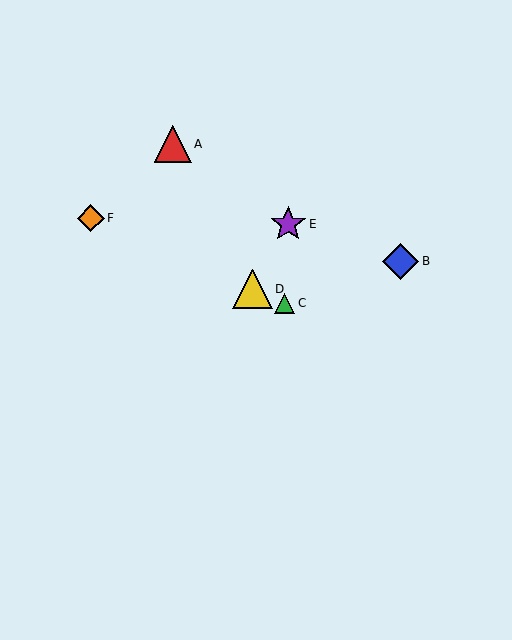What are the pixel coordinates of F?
Object F is at (91, 218).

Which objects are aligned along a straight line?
Objects C, D, F are aligned along a straight line.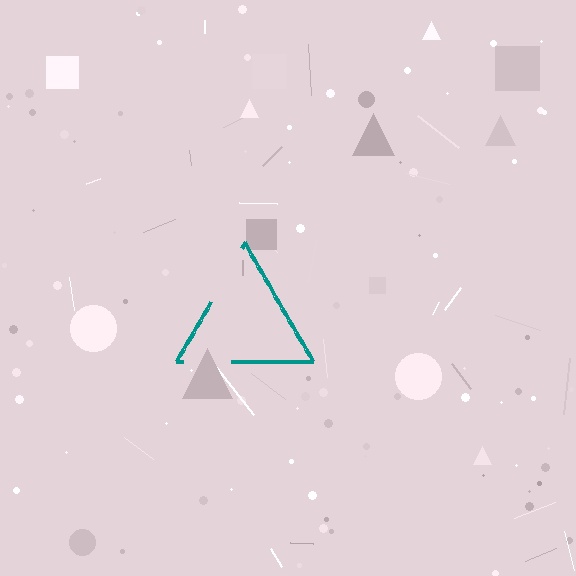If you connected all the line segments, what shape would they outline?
They would outline a triangle.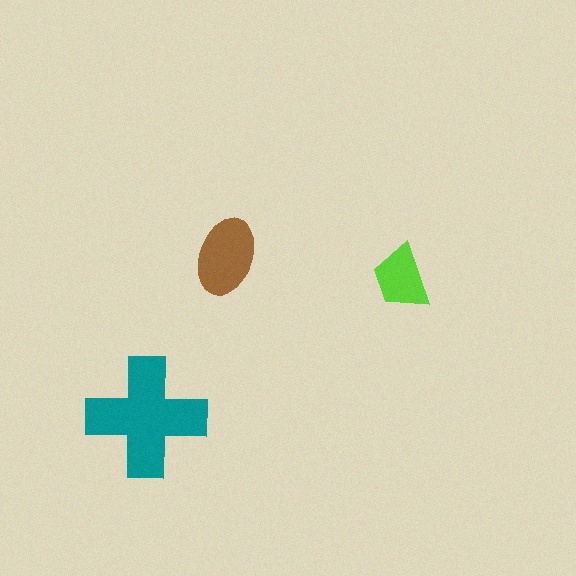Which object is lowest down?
The teal cross is bottommost.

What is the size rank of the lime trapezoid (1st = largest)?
3rd.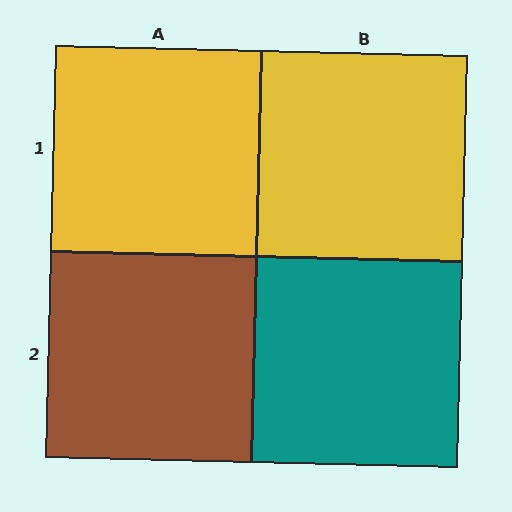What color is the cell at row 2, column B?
Teal.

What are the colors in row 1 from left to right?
Yellow, yellow.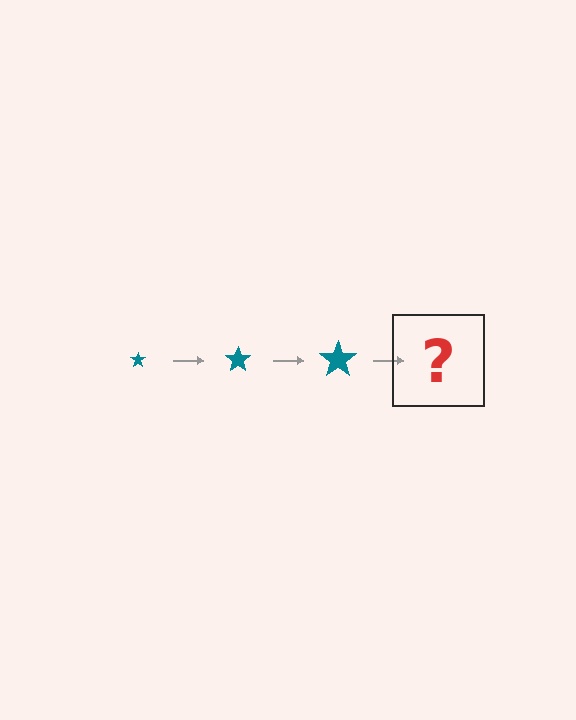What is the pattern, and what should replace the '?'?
The pattern is that the star gets progressively larger each step. The '?' should be a teal star, larger than the previous one.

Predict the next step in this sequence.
The next step is a teal star, larger than the previous one.